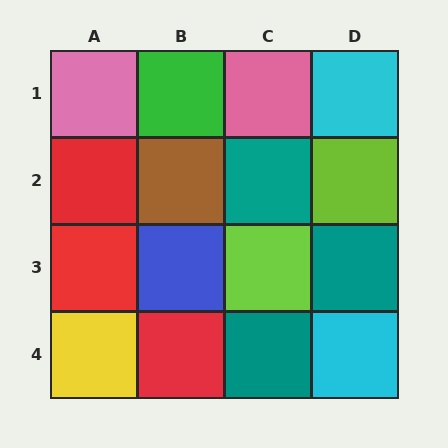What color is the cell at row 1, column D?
Cyan.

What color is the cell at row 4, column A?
Yellow.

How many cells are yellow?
1 cell is yellow.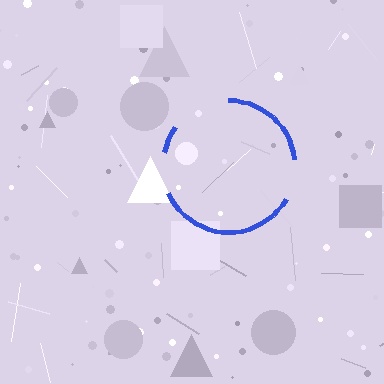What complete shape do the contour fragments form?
The contour fragments form a circle.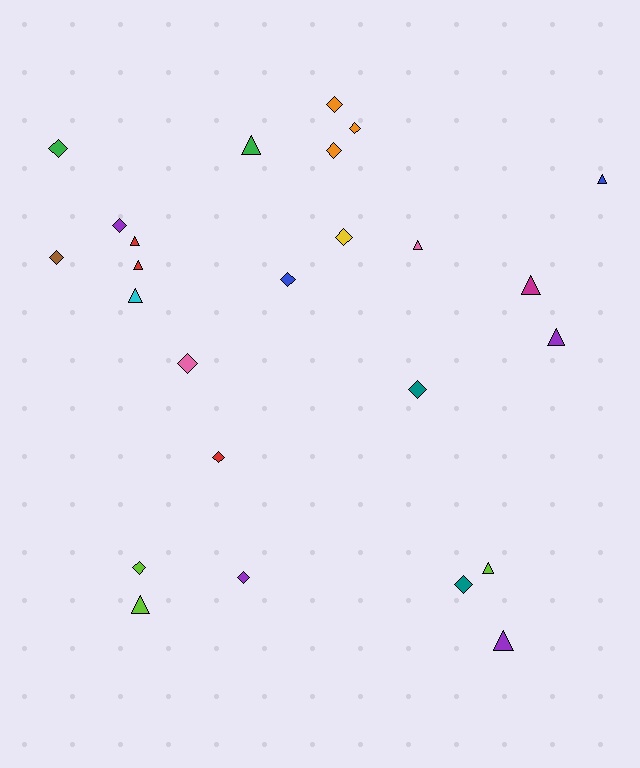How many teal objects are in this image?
There are 2 teal objects.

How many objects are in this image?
There are 25 objects.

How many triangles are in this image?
There are 11 triangles.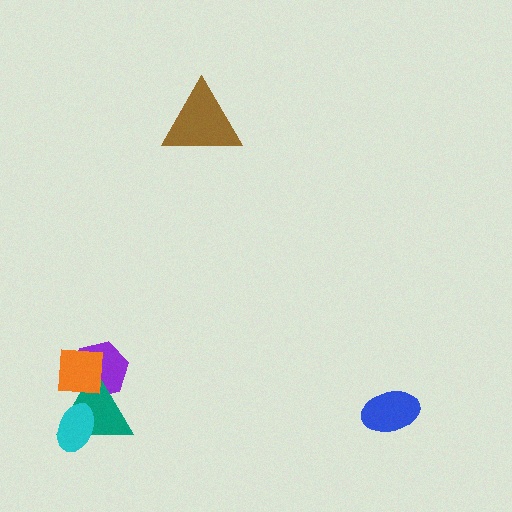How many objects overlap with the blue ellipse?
0 objects overlap with the blue ellipse.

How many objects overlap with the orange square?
2 objects overlap with the orange square.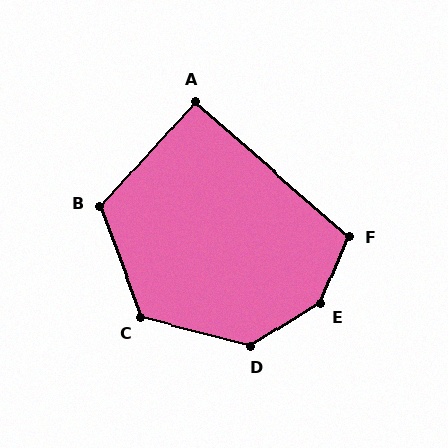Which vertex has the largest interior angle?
E, at approximately 144 degrees.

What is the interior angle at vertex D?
Approximately 134 degrees (obtuse).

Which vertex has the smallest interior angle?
A, at approximately 91 degrees.